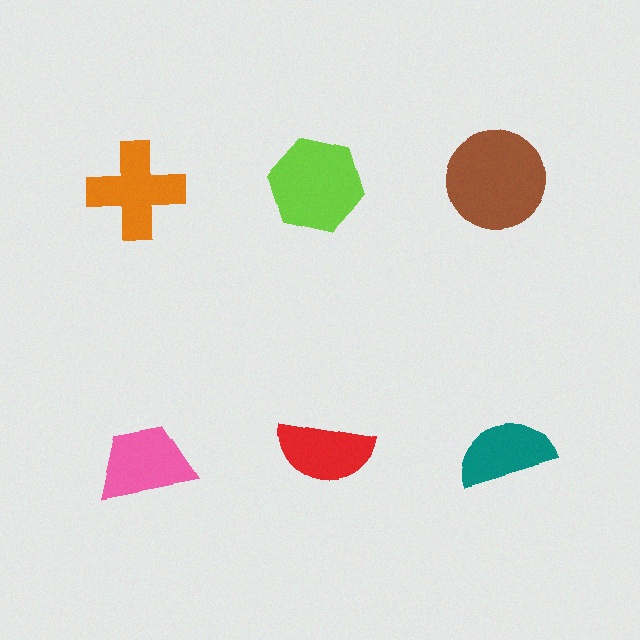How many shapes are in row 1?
3 shapes.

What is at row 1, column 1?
An orange cross.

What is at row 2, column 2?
A red semicircle.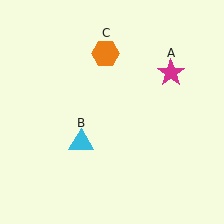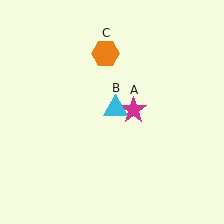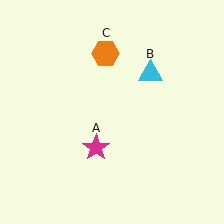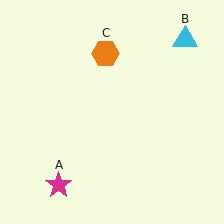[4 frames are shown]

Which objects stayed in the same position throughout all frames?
Orange hexagon (object C) remained stationary.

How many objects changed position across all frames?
2 objects changed position: magenta star (object A), cyan triangle (object B).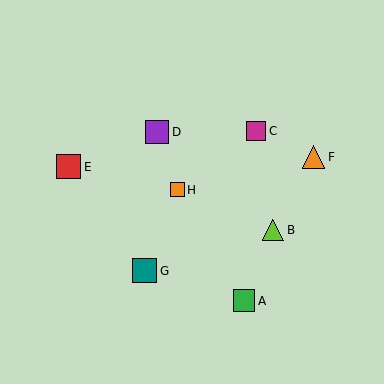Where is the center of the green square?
The center of the green square is at (244, 301).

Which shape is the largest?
The teal square (labeled G) is the largest.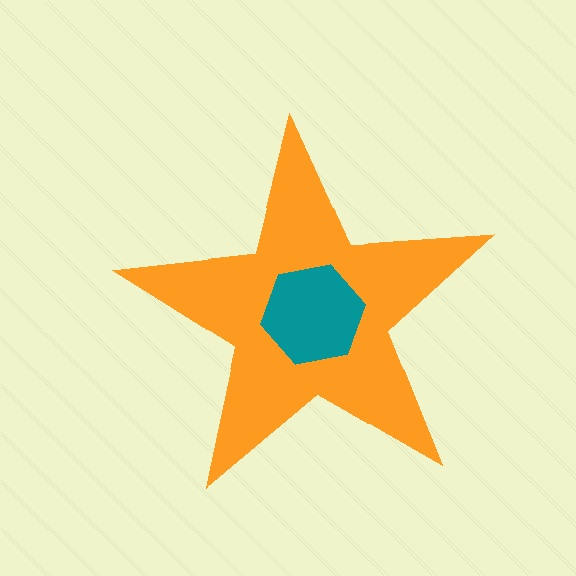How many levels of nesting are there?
2.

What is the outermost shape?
The orange star.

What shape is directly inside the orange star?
The teal hexagon.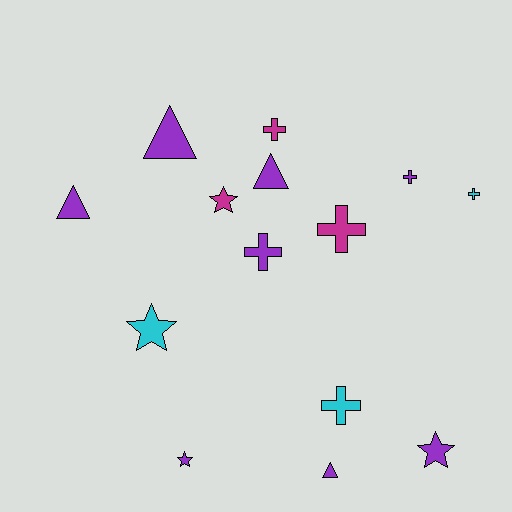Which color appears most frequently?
Purple, with 8 objects.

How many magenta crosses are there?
There are 2 magenta crosses.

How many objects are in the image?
There are 14 objects.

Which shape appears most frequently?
Cross, with 6 objects.